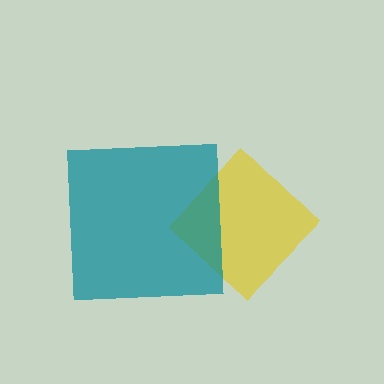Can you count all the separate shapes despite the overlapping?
Yes, there are 2 separate shapes.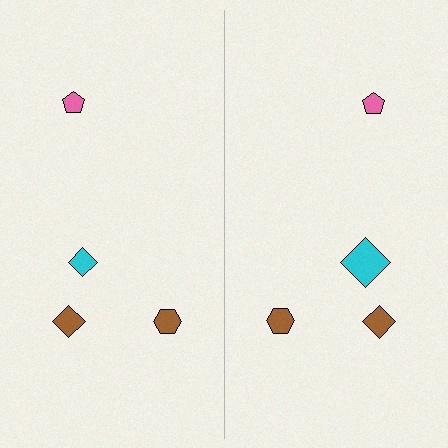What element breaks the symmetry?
The cyan diamond on the right side has a different size than its mirror counterpart.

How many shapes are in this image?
There are 8 shapes in this image.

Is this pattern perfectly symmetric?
No, the pattern is not perfectly symmetric. The cyan diamond on the right side has a different size than its mirror counterpart.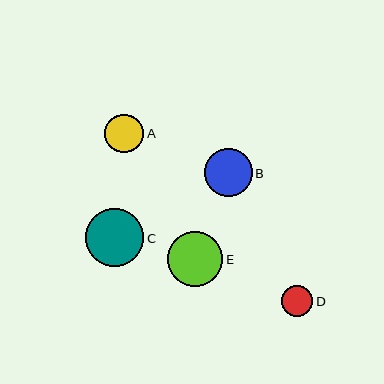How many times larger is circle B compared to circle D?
Circle B is approximately 1.5 times the size of circle D.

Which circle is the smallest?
Circle D is the smallest with a size of approximately 31 pixels.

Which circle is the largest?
Circle C is the largest with a size of approximately 59 pixels.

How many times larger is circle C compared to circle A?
Circle C is approximately 1.5 times the size of circle A.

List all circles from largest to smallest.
From largest to smallest: C, E, B, A, D.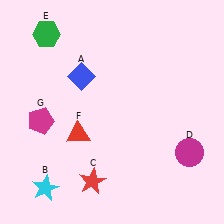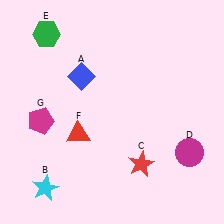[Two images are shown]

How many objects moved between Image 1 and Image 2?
1 object moved between the two images.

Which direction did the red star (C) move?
The red star (C) moved right.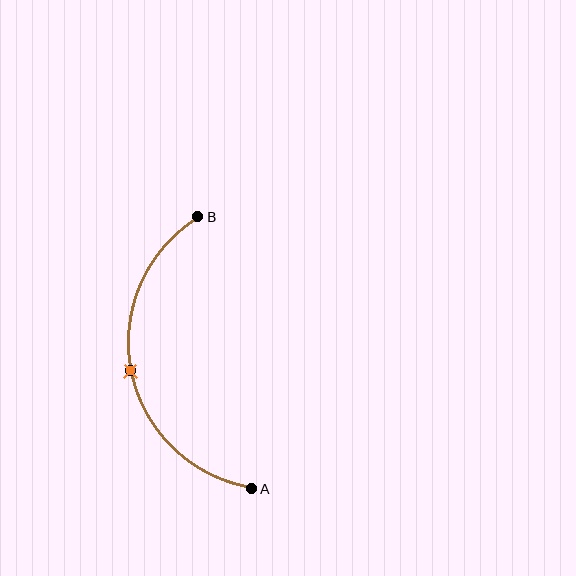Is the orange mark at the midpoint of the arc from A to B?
Yes. The orange mark lies on the arc at equal arc-length from both A and B — it is the arc midpoint.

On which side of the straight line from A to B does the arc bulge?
The arc bulges to the left of the straight line connecting A and B.